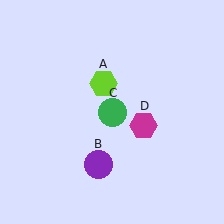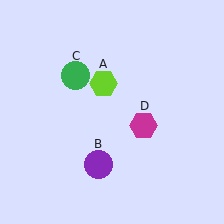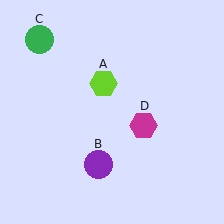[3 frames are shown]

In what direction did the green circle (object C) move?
The green circle (object C) moved up and to the left.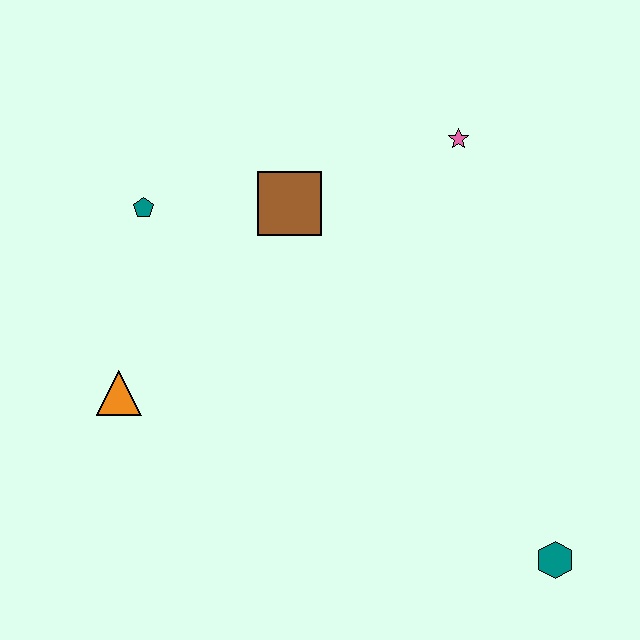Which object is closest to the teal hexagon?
The pink star is closest to the teal hexagon.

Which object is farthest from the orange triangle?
The teal hexagon is farthest from the orange triangle.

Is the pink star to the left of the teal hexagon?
Yes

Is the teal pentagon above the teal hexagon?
Yes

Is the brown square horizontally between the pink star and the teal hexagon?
No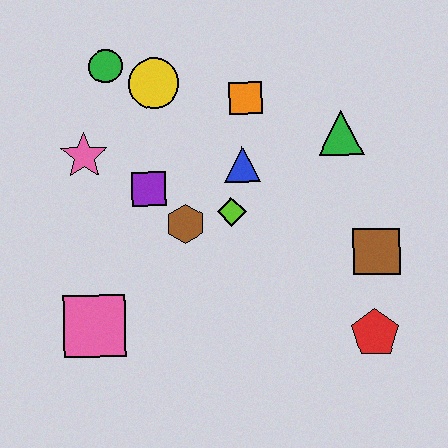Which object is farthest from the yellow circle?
The red pentagon is farthest from the yellow circle.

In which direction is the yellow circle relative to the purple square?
The yellow circle is above the purple square.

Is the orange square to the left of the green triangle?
Yes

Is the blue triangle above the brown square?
Yes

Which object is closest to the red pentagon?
The brown square is closest to the red pentagon.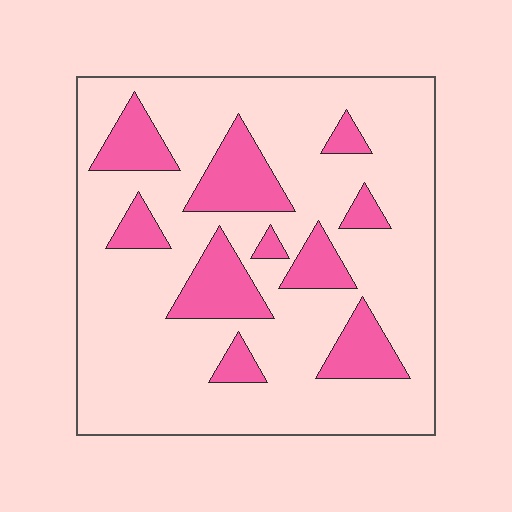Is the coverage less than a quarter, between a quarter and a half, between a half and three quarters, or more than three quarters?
Less than a quarter.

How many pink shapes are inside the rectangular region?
10.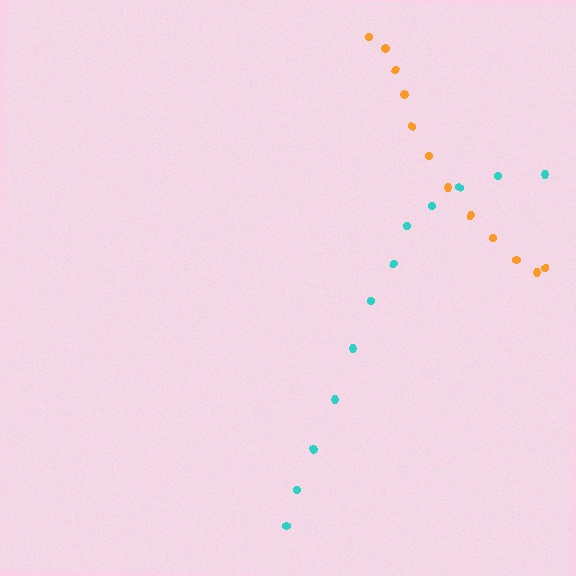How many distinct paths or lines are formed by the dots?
There are 2 distinct paths.